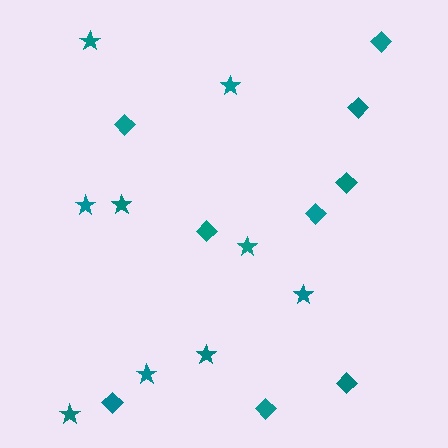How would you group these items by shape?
There are 2 groups: one group of diamonds (9) and one group of stars (9).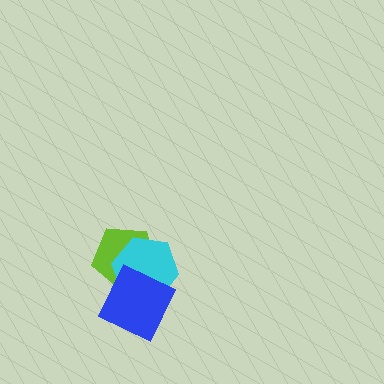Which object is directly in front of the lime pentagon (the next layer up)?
The cyan hexagon is directly in front of the lime pentagon.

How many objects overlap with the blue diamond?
2 objects overlap with the blue diamond.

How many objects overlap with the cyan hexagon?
2 objects overlap with the cyan hexagon.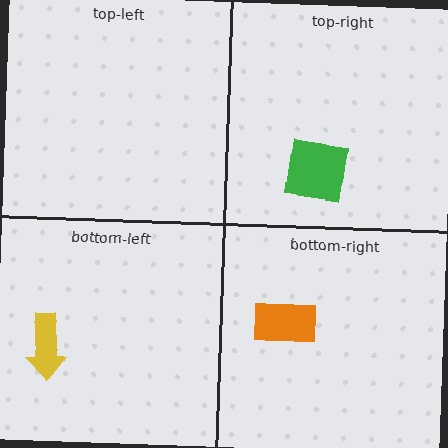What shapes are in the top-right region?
The green square.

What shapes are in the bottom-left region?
The yellow arrow.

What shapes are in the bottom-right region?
The orange rectangle.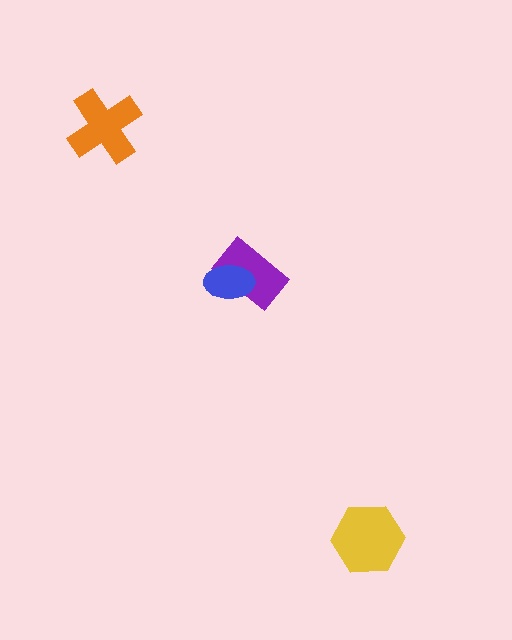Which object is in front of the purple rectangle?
The blue ellipse is in front of the purple rectangle.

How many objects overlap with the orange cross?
0 objects overlap with the orange cross.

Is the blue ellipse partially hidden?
No, no other shape covers it.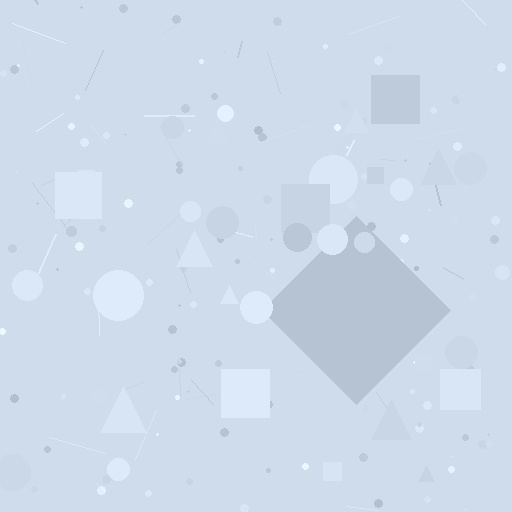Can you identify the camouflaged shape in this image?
The camouflaged shape is a diamond.